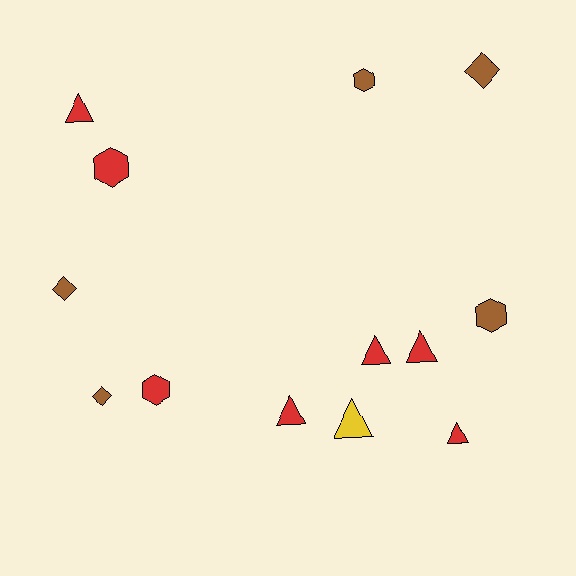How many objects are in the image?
There are 13 objects.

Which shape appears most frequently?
Triangle, with 6 objects.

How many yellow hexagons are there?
There are no yellow hexagons.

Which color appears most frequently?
Red, with 7 objects.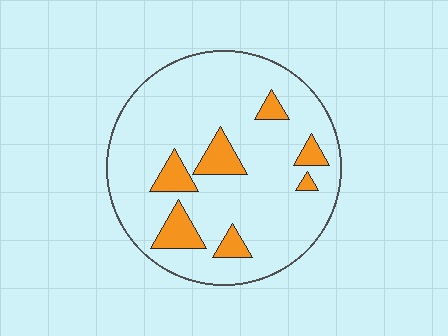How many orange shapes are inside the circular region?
7.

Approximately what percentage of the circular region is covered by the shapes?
Approximately 15%.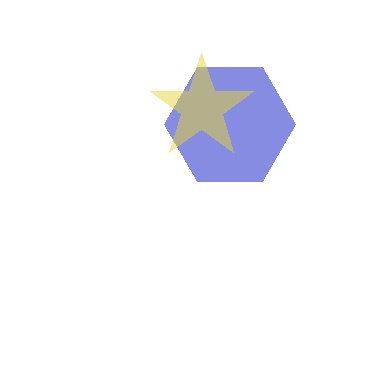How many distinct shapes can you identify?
There are 2 distinct shapes: a blue hexagon, a yellow star.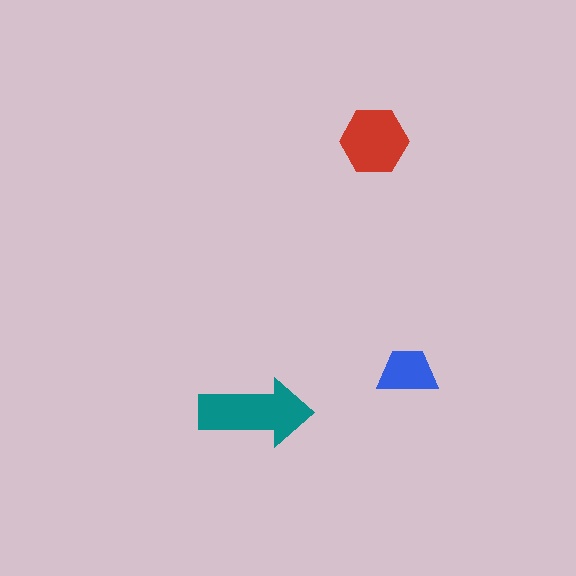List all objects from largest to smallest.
The teal arrow, the red hexagon, the blue trapezoid.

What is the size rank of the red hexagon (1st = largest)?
2nd.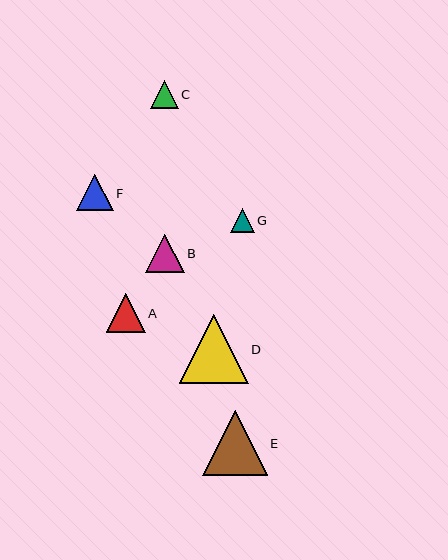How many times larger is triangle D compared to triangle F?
Triangle D is approximately 1.9 times the size of triangle F.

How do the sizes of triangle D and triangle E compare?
Triangle D and triangle E are approximately the same size.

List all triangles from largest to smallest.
From largest to smallest: D, E, B, A, F, C, G.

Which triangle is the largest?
Triangle D is the largest with a size of approximately 69 pixels.